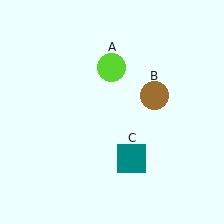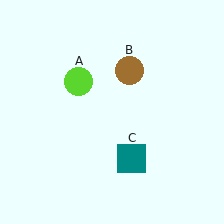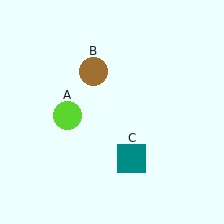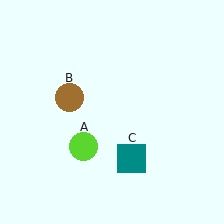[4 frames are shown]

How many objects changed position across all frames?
2 objects changed position: lime circle (object A), brown circle (object B).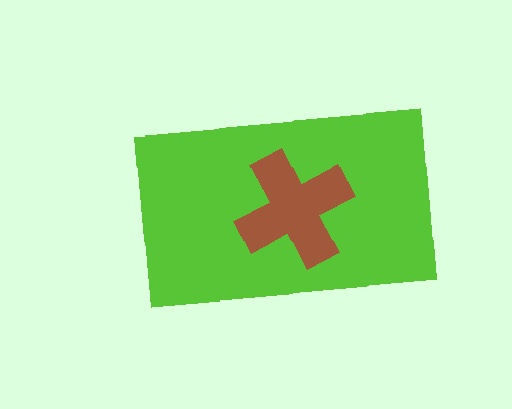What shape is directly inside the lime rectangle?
The brown cross.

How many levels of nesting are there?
2.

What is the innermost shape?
The brown cross.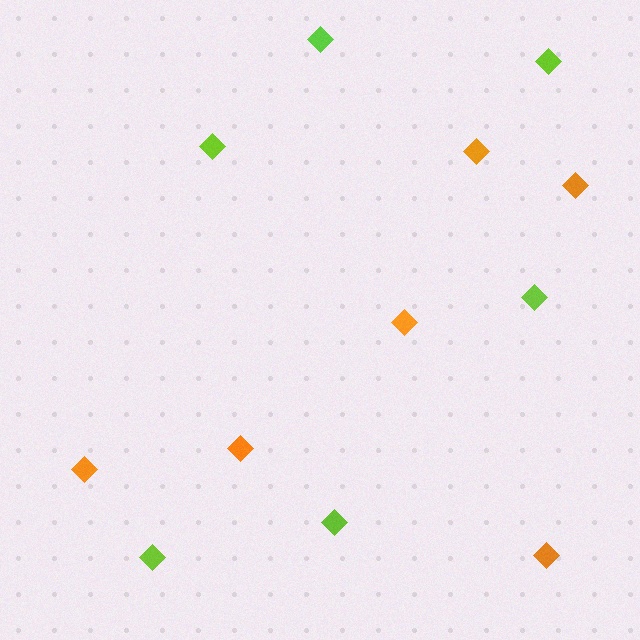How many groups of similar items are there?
There are 2 groups: one group of lime diamonds (6) and one group of orange diamonds (6).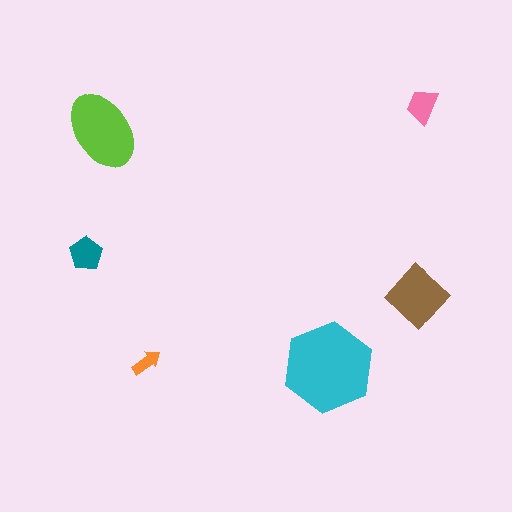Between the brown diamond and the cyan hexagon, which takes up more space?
The cyan hexagon.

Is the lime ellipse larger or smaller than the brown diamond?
Larger.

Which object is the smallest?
The orange arrow.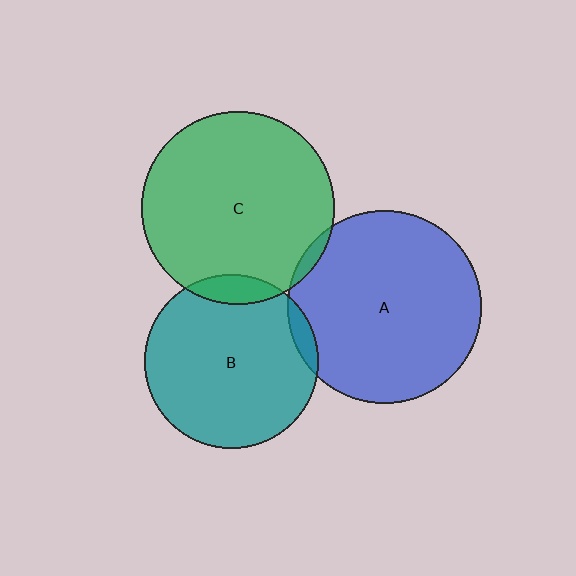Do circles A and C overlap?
Yes.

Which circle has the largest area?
Circle A (blue).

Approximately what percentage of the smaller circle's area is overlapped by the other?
Approximately 5%.